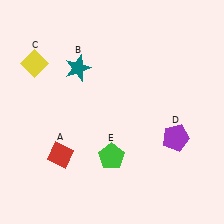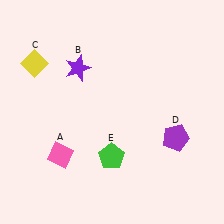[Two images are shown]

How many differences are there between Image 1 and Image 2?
There are 2 differences between the two images.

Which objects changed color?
A changed from red to pink. B changed from teal to purple.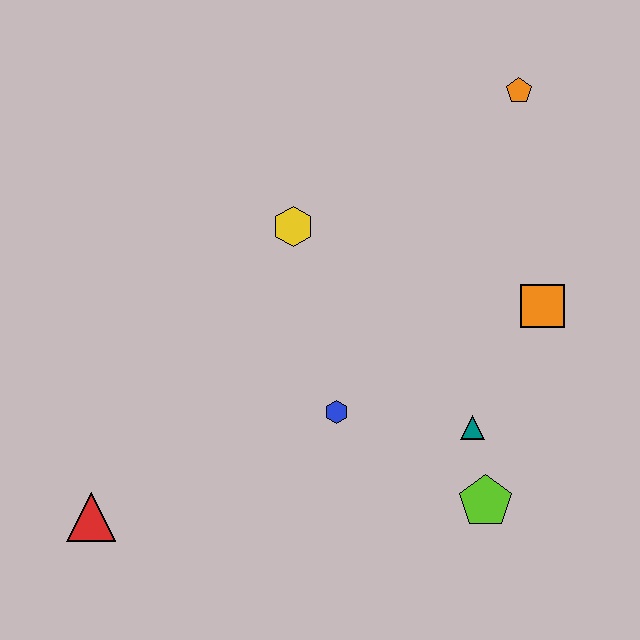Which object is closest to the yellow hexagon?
The blue hexagon is closest to the yellow hexagon.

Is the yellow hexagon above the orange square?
Yes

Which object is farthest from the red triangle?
The orange pentagon is farthest from the red triangle.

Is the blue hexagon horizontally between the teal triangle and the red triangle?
Yes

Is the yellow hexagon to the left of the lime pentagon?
Yes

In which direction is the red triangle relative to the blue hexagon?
The red triangle is to the left of the blue hexagon.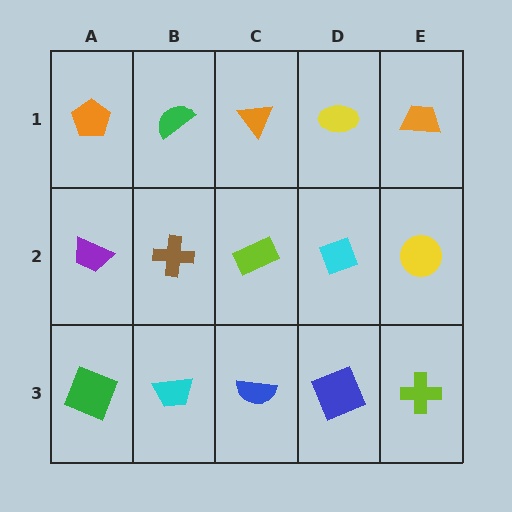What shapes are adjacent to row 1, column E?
A yellow circle (row 2, column E), a yellow ellipse (row 1, column D).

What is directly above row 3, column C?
A lime rectangle.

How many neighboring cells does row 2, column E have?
3.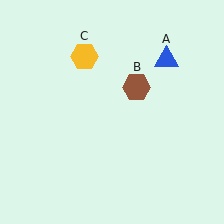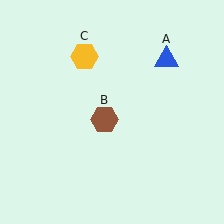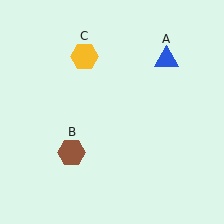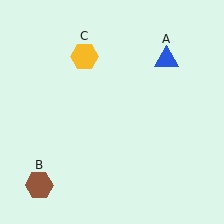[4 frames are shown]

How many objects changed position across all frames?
1 object changed position: brown hexagon (object B).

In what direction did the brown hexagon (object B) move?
The brown hexagon (object B) moved down and to the left.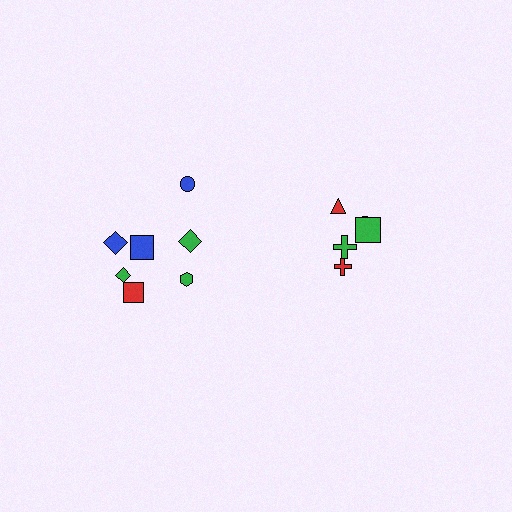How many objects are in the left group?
There are 7 objects.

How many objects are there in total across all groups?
There are 12 objects.